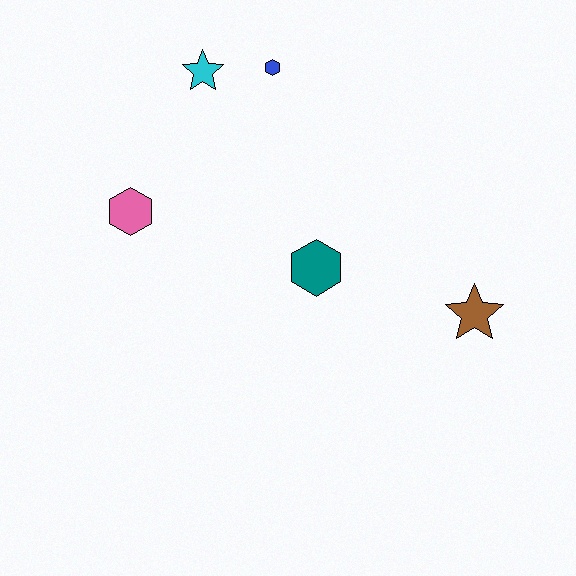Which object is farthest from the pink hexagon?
The brown star is farthest from the pink hexagon.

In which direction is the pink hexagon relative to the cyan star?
The pink hexagon is below the cyan star.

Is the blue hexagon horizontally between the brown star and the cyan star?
Yes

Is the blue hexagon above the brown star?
Yes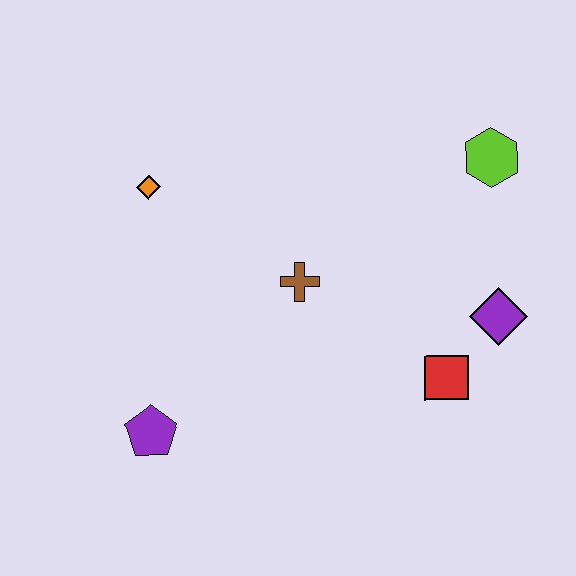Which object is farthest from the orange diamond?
The purple diamond is farthest from the orange diamond.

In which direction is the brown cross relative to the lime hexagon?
The brown cross is to the left of the lime hexagon.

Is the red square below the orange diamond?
Yes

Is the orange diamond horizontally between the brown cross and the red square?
No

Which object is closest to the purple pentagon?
The brown cross is closest to the purple pentagon.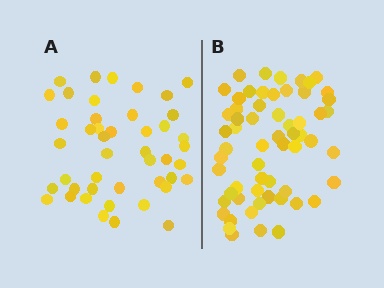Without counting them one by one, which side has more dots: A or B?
Region B (the right region) has more dots.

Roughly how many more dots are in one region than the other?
Region B has approximately 15 more dots than region A.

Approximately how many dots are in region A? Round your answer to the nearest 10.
About 40 dots. (The exact count is 45, which rounds to 40.)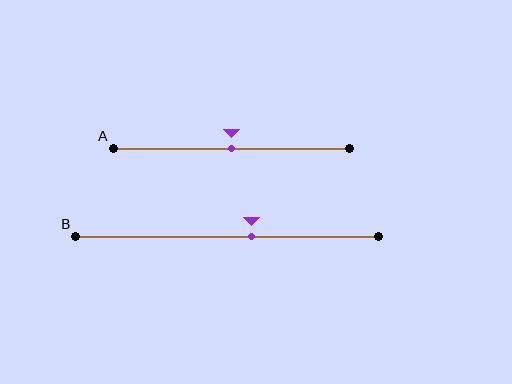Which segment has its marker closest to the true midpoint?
Segment A has its marker closest to the true midpoint.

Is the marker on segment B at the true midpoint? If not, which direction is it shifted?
No, the marker on segment B is shifted to the right by about 8% of the segment length.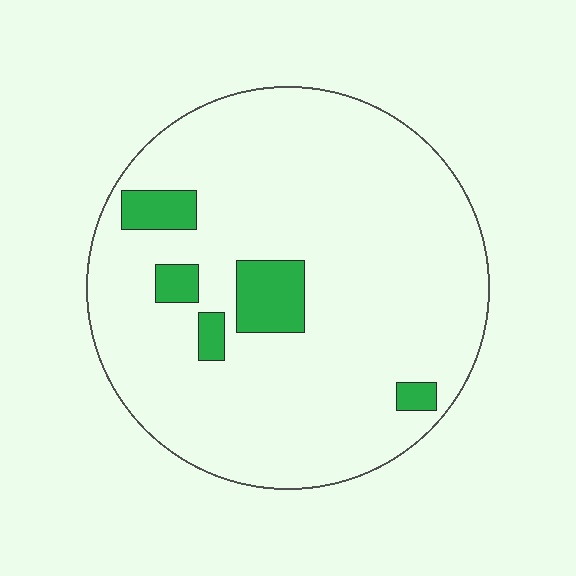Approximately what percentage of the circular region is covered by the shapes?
Approximately 10%.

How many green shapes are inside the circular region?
5.